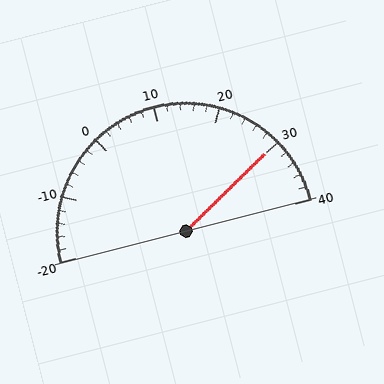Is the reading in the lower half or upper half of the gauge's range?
The reading is in the upper half of the range (-20 to 40).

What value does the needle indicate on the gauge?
The needle indicates approximately 30.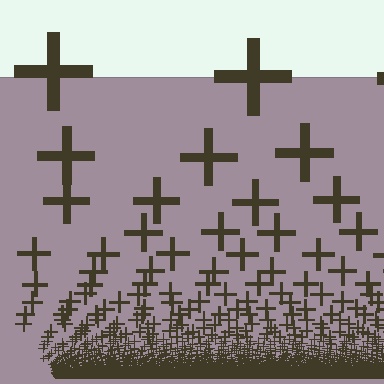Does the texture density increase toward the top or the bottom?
Density increases toward the bottom.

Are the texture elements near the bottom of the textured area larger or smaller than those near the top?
Smaller. The gradient is inverted — elements near the bottom are smaller and denser.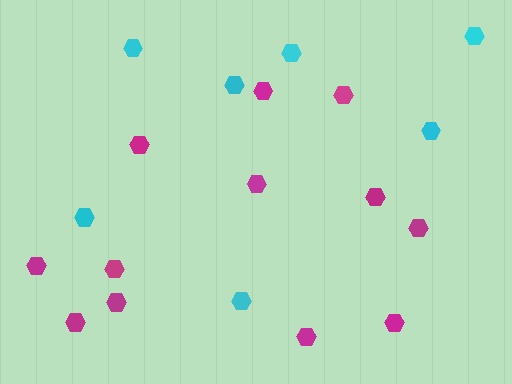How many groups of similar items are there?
There are 2 groups: one group of cyan hexagons (7) and one group of magenta hexagons (12).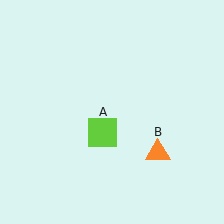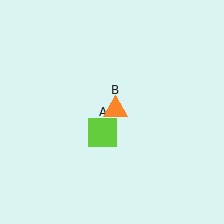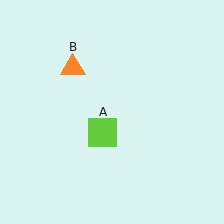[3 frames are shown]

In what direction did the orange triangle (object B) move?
The orange triangle (object B) moved up and to the left.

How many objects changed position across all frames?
1 object changed position: orange triangle (object B).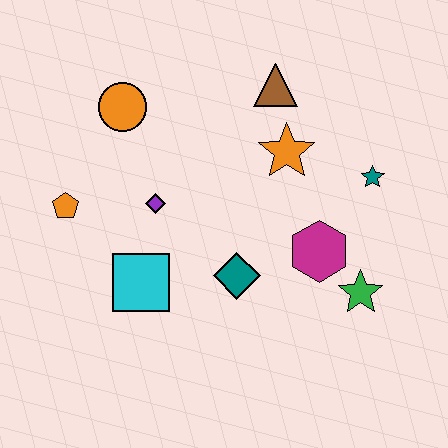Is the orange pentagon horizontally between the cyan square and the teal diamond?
No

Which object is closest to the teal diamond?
The magenta hexagon is closest to the teal diamond.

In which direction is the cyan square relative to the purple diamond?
The cyan square is below the purple diamond.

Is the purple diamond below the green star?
No